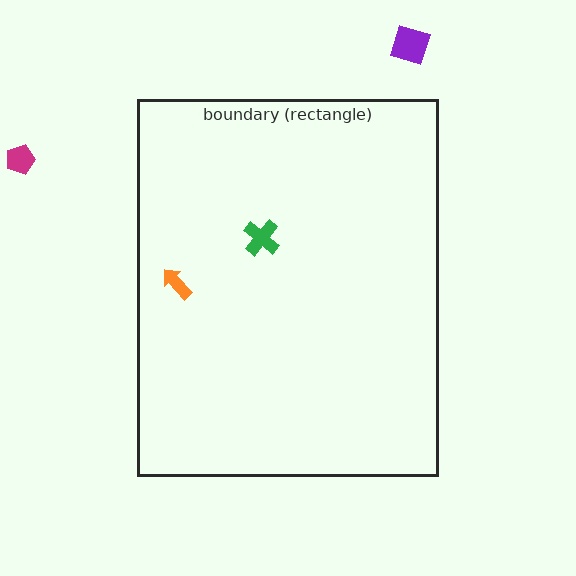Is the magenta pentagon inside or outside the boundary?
Outside.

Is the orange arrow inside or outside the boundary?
Inside.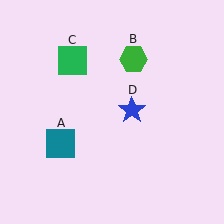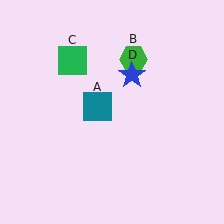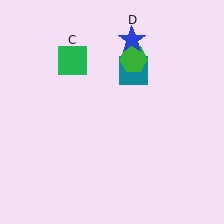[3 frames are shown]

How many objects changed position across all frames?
2 objects changed position: teal square (object A), blue star (object D).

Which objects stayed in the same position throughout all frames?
Green hexagon (object B) and green square (object C) remained stationary.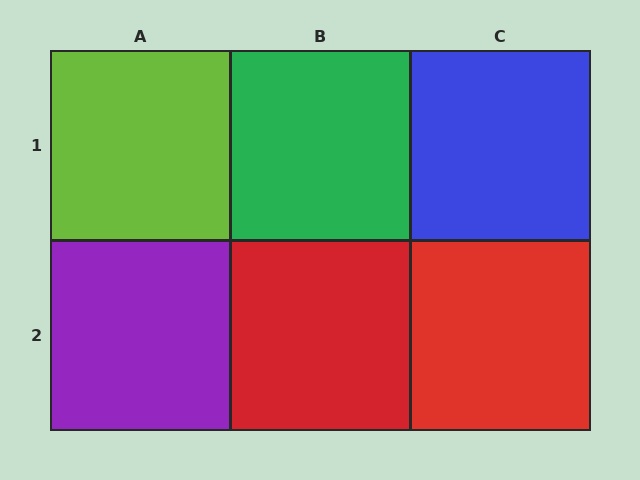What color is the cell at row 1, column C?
Blue.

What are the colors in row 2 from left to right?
Purple, red, red.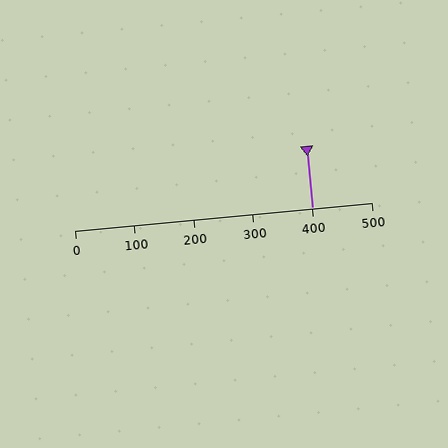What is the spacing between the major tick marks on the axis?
The major ticks are spaced 100 apart.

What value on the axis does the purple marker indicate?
The marker indicates approximately 400.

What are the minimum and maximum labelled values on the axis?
The axis runs from 0 to 500.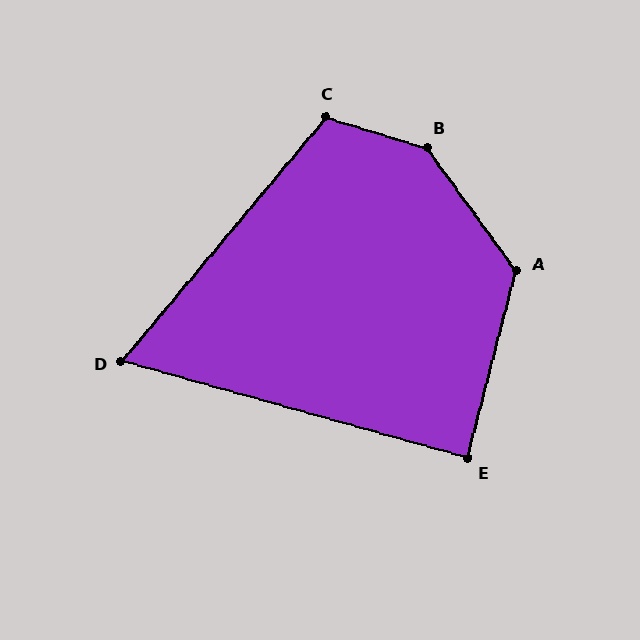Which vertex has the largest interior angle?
B, at approximately 143 degrees.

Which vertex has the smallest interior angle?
D, at approximately 66 degrees.